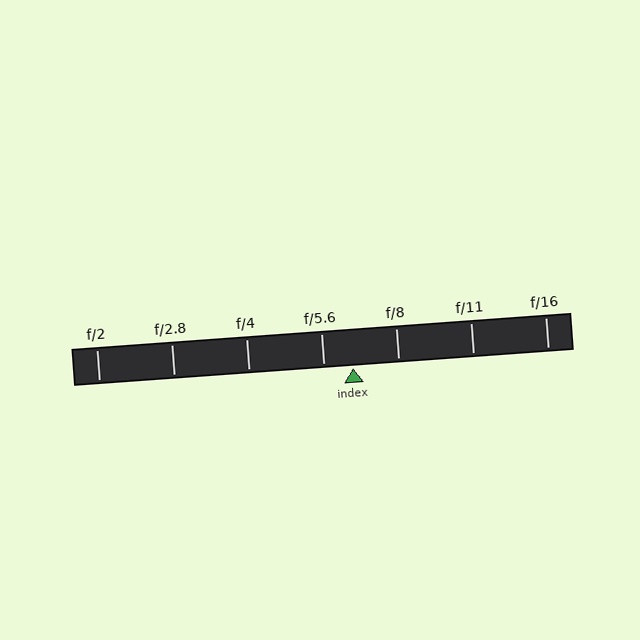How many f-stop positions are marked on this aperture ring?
There are 7 f-stop positions marked.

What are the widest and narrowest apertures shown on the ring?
The widest aperture shown is f/2 and the narrowest is f/16.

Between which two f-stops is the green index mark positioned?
The index mark is between f/5.6 and f/8.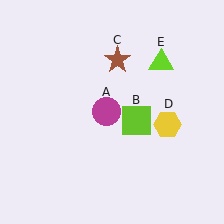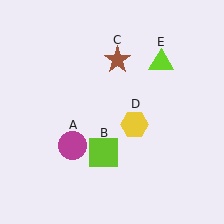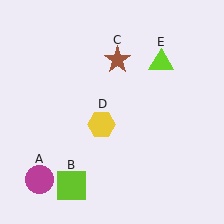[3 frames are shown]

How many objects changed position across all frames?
3 objects changed position: magenta circle (object A), lime square (object B), yellow hexagon (object D).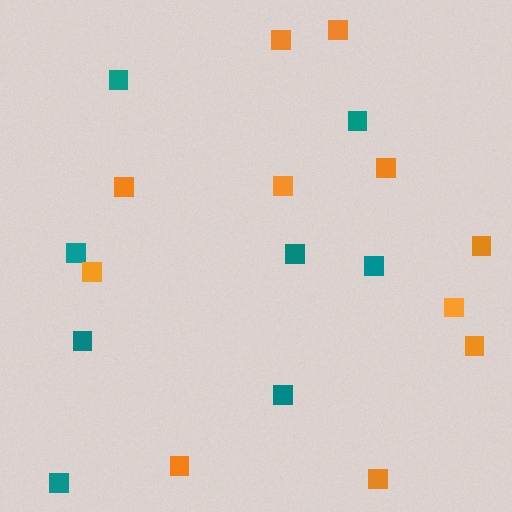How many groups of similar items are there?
There are 2 groups: one group of teal squares (8) and one group of orange squares (11).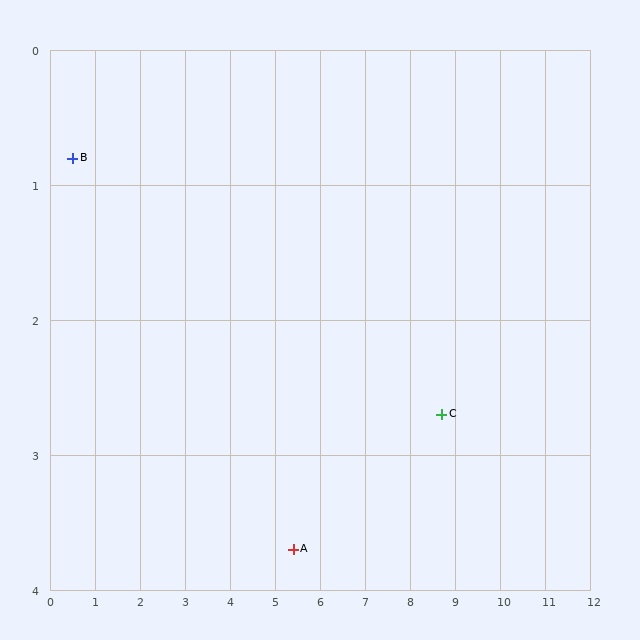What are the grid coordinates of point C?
Point C is at approximately (8.7, 2.7).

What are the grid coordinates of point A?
Point A is at approximately (5.4, 3.7).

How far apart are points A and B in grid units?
Points A and B are about 5.7 grid units apart.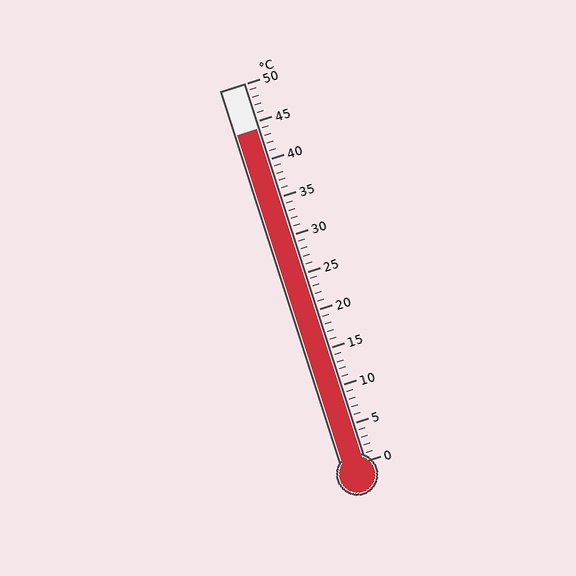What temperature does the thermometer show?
The thermometer shows approximately 44°C.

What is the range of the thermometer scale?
The thermometer scale ranges from 0°C to 50°C.